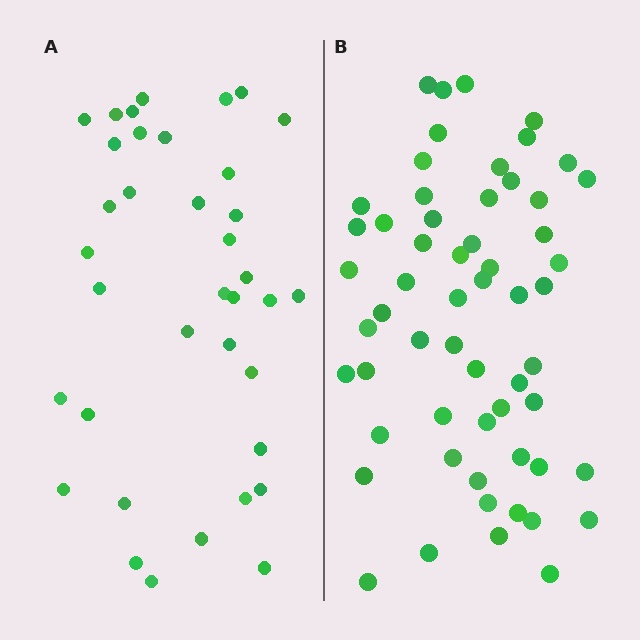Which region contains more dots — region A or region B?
Region B (the right region) has more dots.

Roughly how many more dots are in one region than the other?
Region B has approximately 20 more dots than region A.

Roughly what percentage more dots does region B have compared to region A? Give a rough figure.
About 55% more.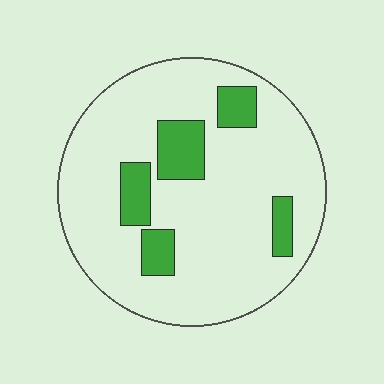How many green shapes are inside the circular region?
5.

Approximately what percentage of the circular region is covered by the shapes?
Approximately 15%.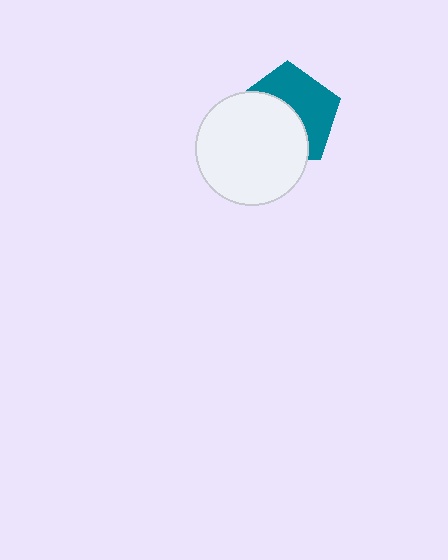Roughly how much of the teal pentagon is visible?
About half of it is visible (roughly 49%).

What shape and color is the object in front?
The object in front is a white circle.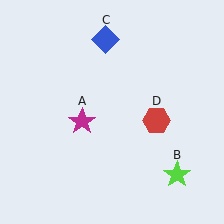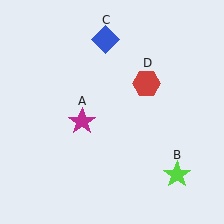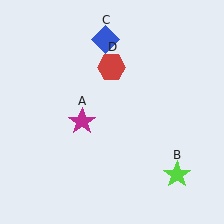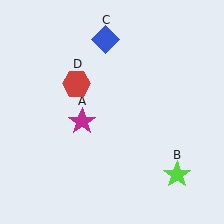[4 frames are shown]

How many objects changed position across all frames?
1 object changed position: red hexagon (object D).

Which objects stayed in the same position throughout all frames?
Magenta star (object A) and lime star (object B) and blue diamond (object C) remained stationary.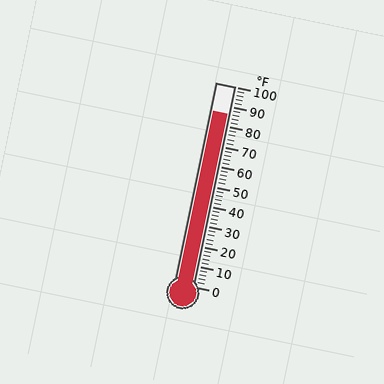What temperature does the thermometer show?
The thermometer shows approximately 86°F.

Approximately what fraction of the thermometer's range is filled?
The thermometer is filled to approximately 85% of its range.